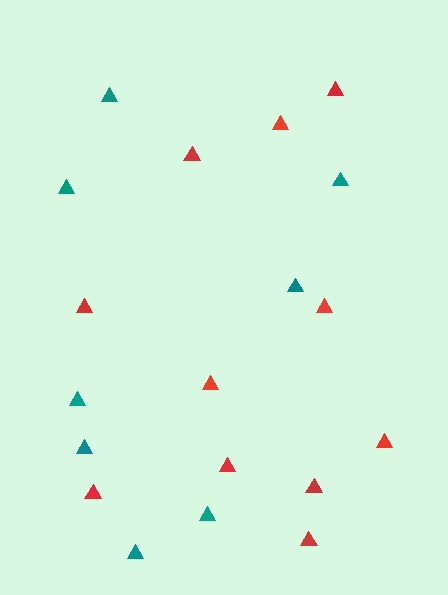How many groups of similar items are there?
There are 2 groups: one group of teal triangles (8) and one group of red triangles (11).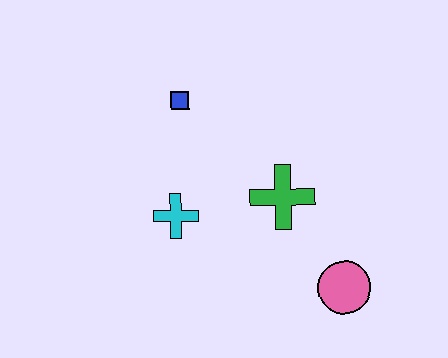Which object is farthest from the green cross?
The blue square is farthest from the green cross.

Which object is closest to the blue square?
The cyan cross is closest to the blue square.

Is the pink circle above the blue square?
No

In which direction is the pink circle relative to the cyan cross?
The pink circle is to the right of the cyan cross.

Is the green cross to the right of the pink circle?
No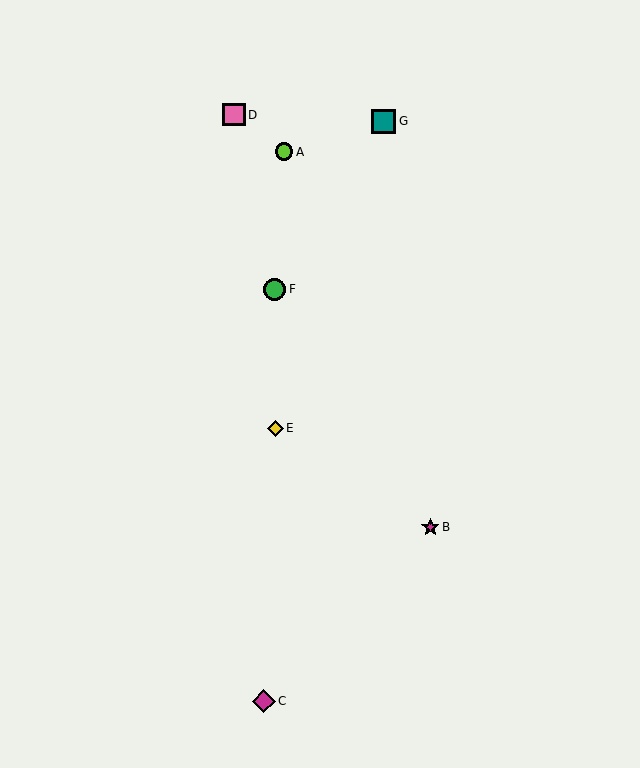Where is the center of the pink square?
The center of the pink square is at (234, 115).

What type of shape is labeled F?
Shape F is a green circle.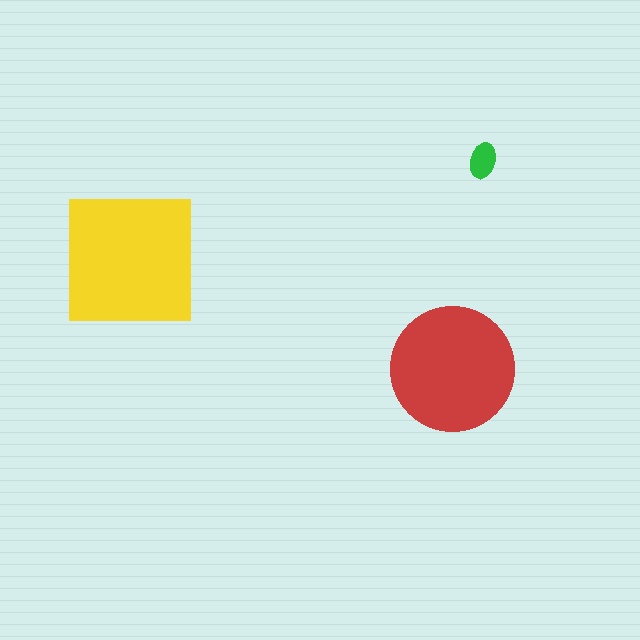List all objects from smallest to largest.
The green ellipse, the red circle, the yellow square.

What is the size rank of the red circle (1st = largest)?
2nd.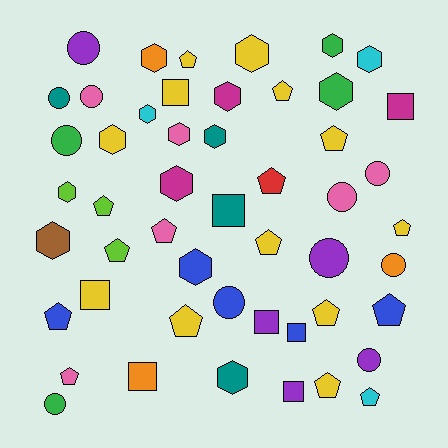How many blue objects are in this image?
There are 5 blue objects.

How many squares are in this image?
There are 8 squares.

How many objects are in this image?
There are 50 objects.